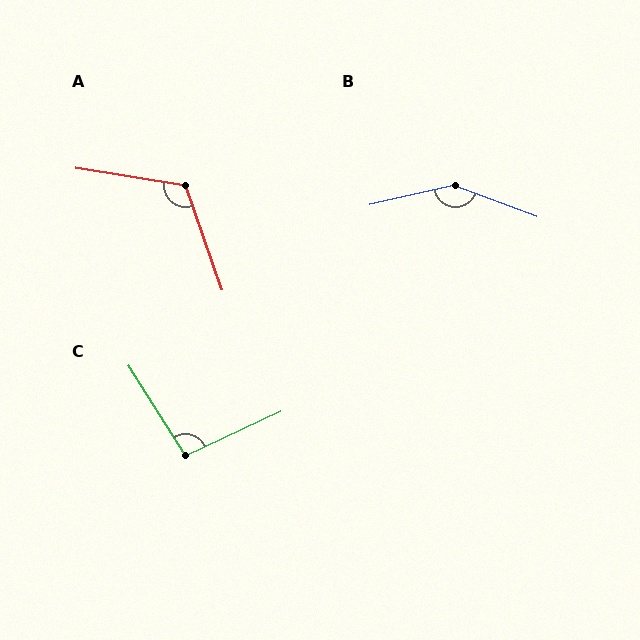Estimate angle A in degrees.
Approximately 119 degrees.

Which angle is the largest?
B, at approximately 146 degrees.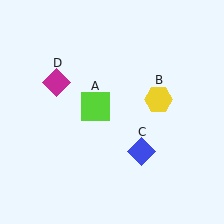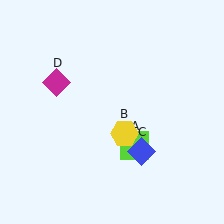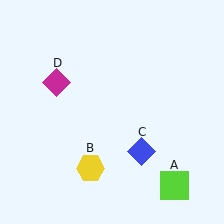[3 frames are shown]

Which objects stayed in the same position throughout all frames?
Blue diamond (object C) and magenta diamond (object D) remained stationary.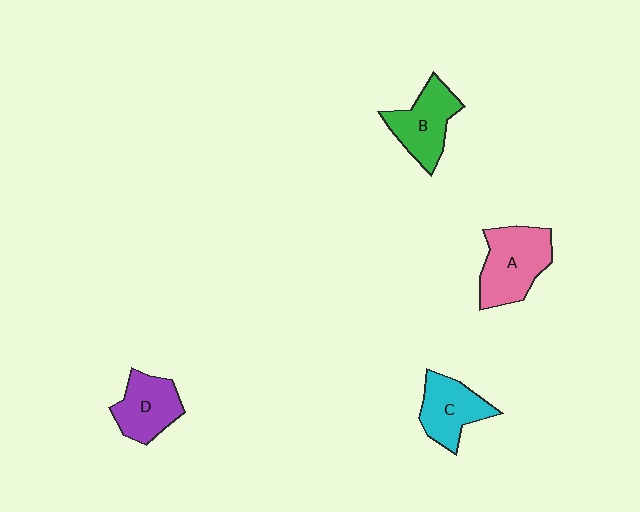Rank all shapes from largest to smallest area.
From largest to smallest: A (pink), B (green), C (cyan), D (purple).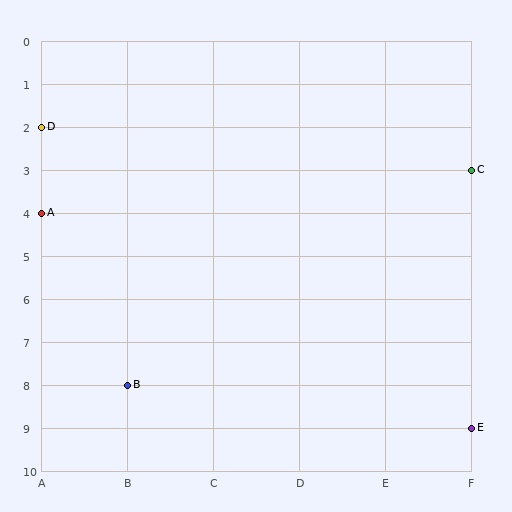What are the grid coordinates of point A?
Point A is at grid coordinates (A, 4).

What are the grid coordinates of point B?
Point B is at grid coordinates (B, 8).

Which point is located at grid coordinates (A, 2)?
Point D is at (A, 2).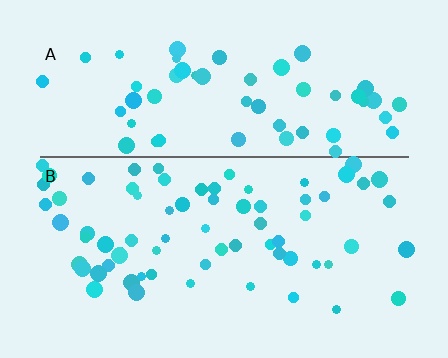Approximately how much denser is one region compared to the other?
Approximately 1.2× — region B over region A.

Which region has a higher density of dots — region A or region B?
B (the bottom).